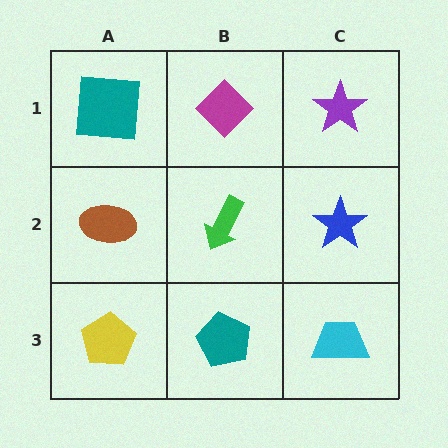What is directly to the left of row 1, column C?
A magenta diamond.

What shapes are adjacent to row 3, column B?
A green arrow (row 2, column B), a yellow pentagon (row 3, column A), a cyan trapezoid (row 3, column C).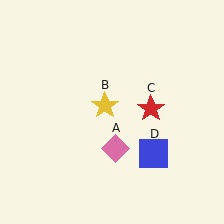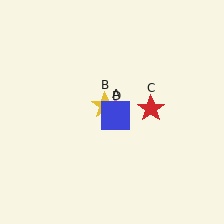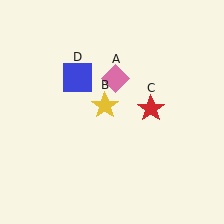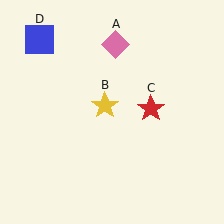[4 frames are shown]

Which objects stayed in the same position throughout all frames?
Yellow star (object B) and red star (object C) remained stationary.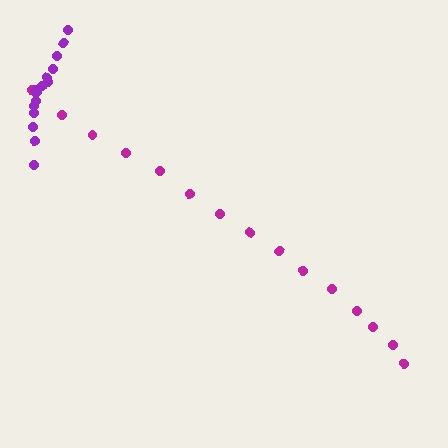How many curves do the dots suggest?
There are 2 distinct paths.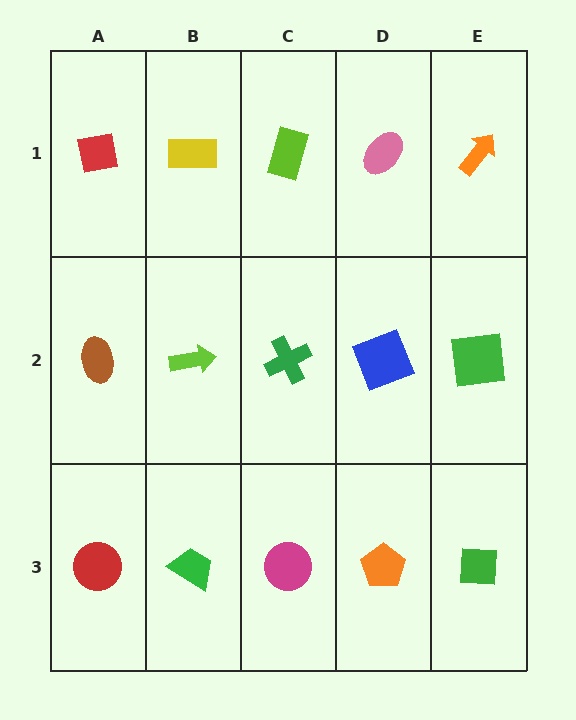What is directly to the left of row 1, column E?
A pink ellipse.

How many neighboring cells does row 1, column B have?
3.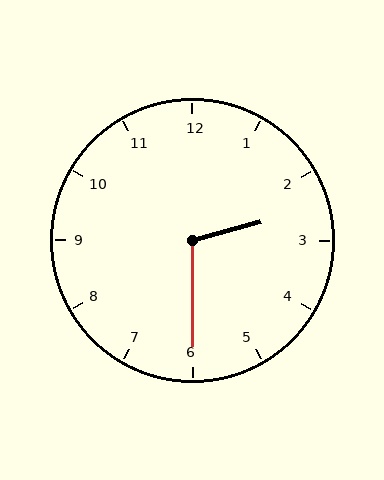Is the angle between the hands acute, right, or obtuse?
It is obtuse.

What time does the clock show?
2:30.